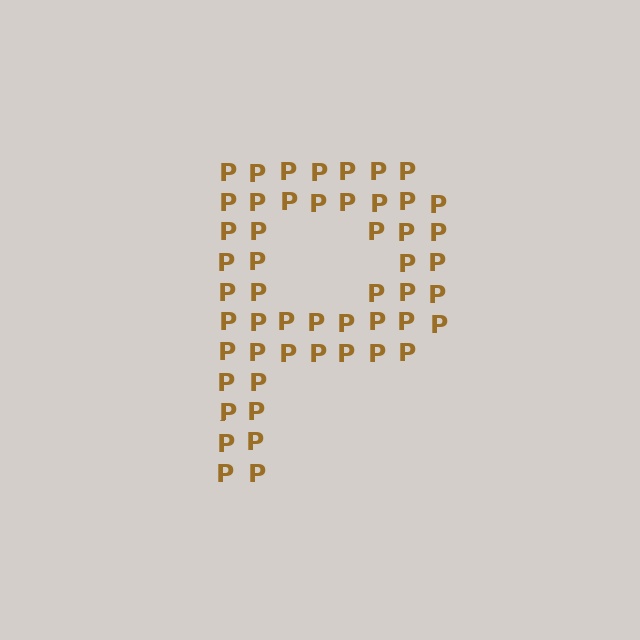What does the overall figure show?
The overall figure shows the letter P.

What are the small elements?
The small elements are letter P's.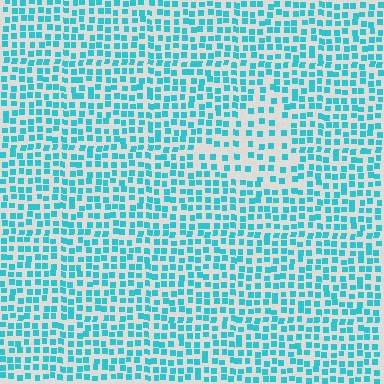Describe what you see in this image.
The image contains small cyan elements arranged at two different densities. A triangle-shaped region is visible where the elements are less densely packed than the surrounding area.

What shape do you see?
I see a triangle.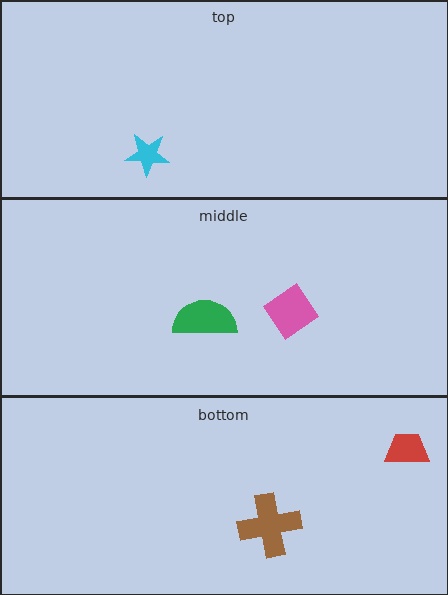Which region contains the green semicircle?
The middle region.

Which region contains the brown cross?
The bottom region.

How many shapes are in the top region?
1.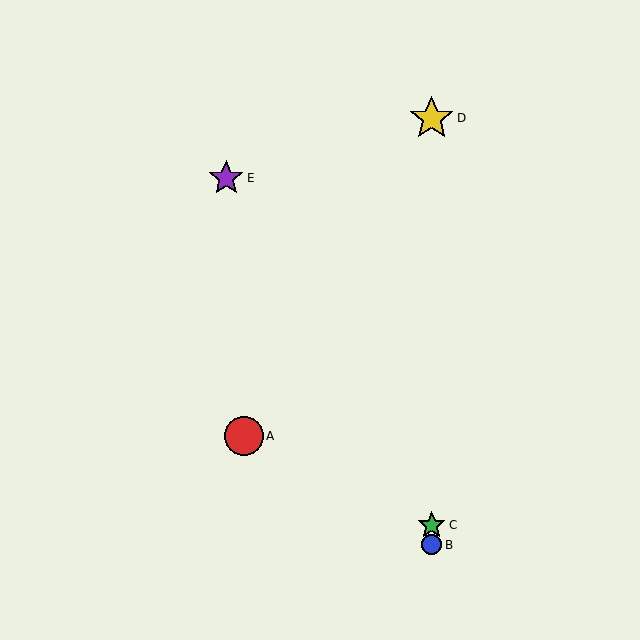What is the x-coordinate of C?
Object C is at x≈432.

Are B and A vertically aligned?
No, B is at x≈432 and A is at x≈244.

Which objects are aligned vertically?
Objects B, C, D are aligned vertically.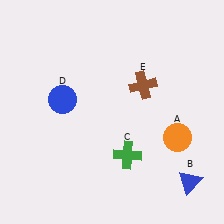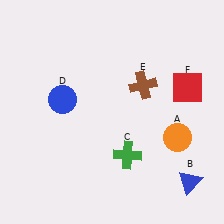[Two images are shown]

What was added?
A red square (F) was added in Image 2.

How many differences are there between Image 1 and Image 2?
There is 1 difference between the two images.